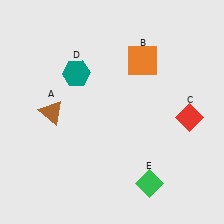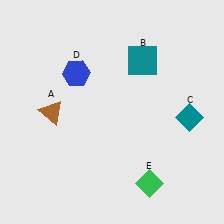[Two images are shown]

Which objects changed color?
B changed from orange to teal. C changed from red to teal. D changed from teal to blue.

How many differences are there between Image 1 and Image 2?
There are 3 differences between the two images.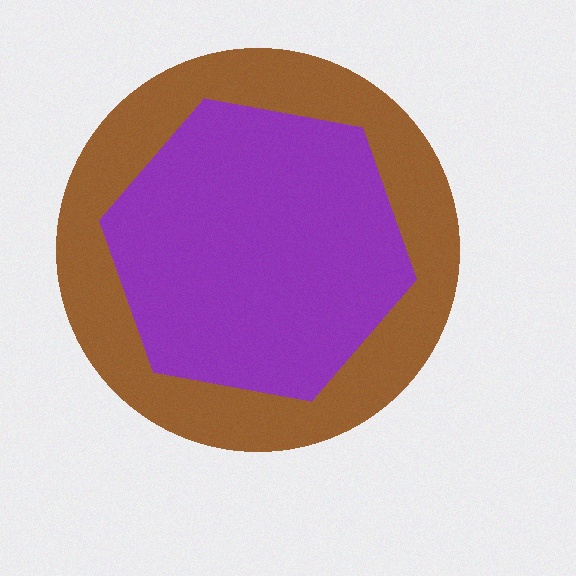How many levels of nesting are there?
2.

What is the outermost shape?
The brown circle.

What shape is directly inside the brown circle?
The purple hexagon.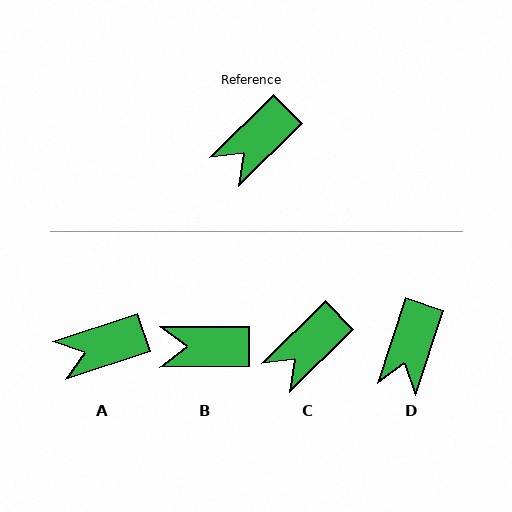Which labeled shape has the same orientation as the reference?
C.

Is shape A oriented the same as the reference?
No, it is off by about 26 degrees.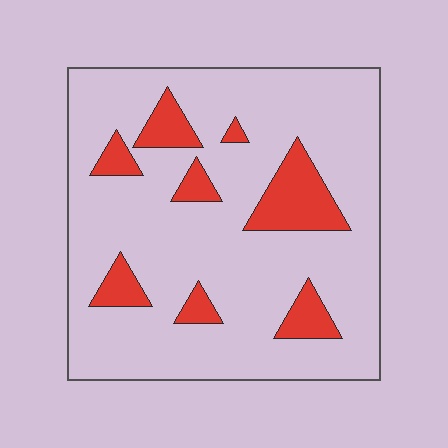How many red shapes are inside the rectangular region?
8.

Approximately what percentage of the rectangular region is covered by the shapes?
Approximately 15%.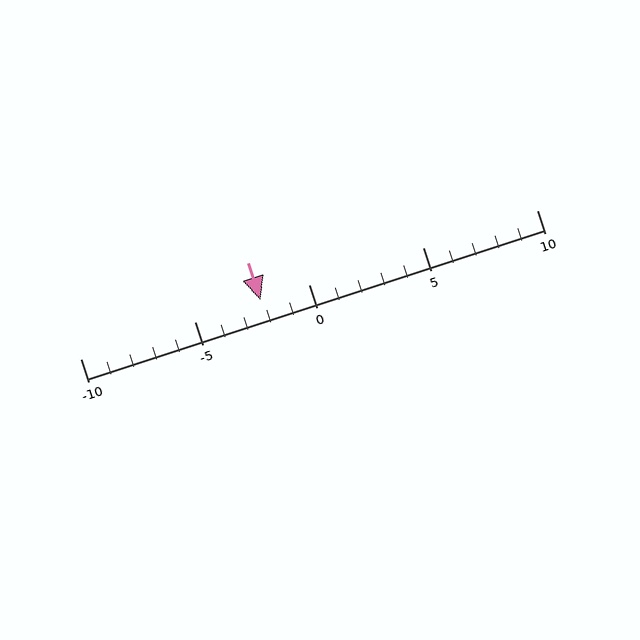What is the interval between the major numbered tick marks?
The major tick marks are spaced 5 units apart.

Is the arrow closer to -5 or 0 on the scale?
The arrow is closer to 0.